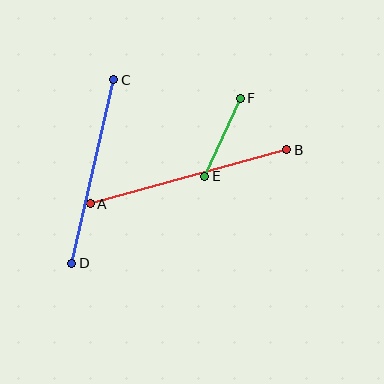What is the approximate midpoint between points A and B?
The midpoint is at approximately (189, 177) pixels.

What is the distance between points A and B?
The distance is approximately 204 pixels.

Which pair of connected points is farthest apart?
Points A and B are farthest apart.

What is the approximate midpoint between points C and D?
The midpoint is at approximately (93, 171) pixels.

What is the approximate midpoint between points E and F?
The midpoint is at approximately (222, 137) pixels.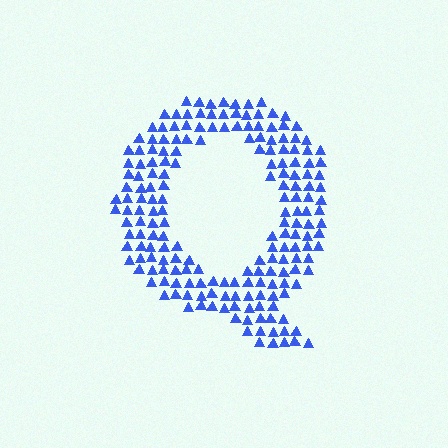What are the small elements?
The small elements are triangles.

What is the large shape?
The large shape is the letter Q.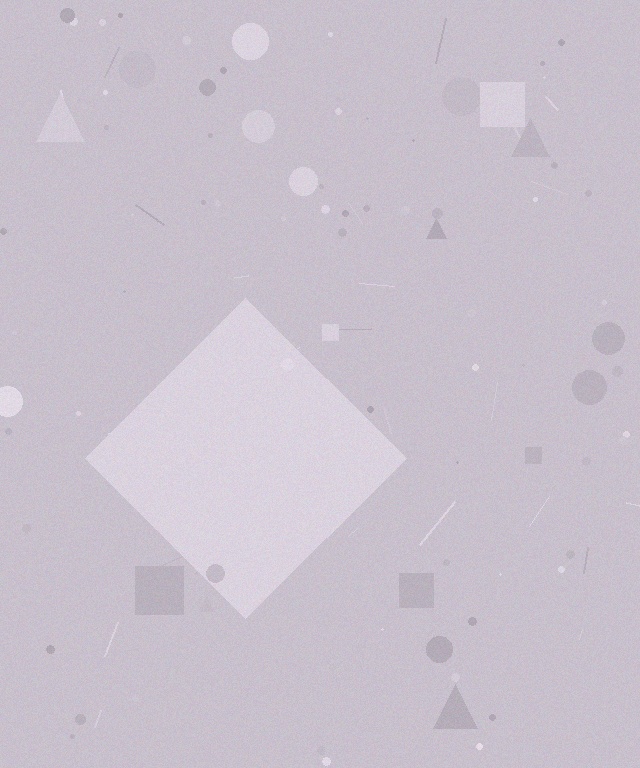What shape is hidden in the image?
A diamond is hidden in the image.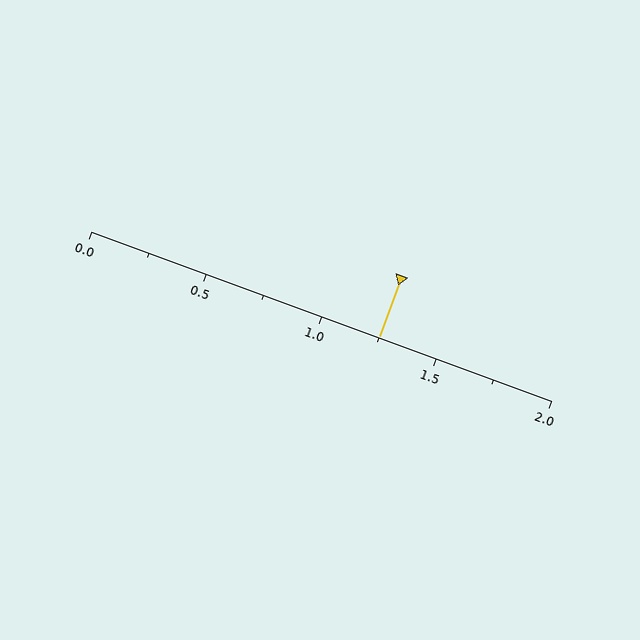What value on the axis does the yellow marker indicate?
The marker indicates approximately 1.25.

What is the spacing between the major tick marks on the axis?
The major ticks are spaced 0.5 apart.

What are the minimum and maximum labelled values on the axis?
The axis runs from 0.0 to 2.0.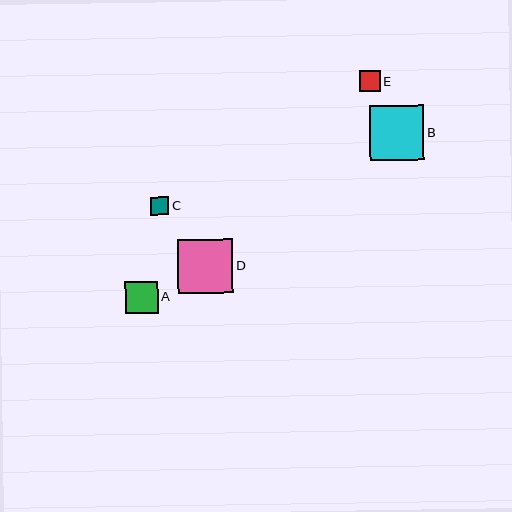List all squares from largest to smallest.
From largest to smallest: D, B, A, E, C.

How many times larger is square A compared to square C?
Square A is approximately 1.7 times the size of square C.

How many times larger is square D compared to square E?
Square D is approximately 2.6 times the size of square E.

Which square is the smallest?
Square C is the smallest with a size of approximately 19 pixels.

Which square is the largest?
Square D is the largest with a size of approximately 55 pixels.